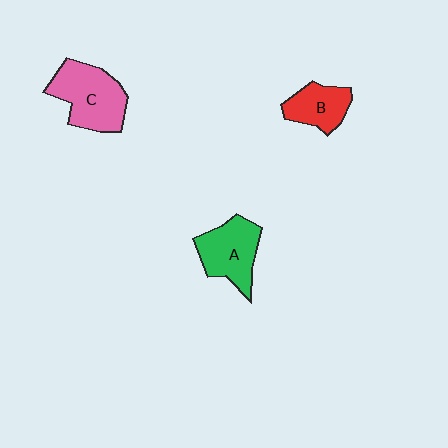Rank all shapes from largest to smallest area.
From largest to smallest: C (pink), A (green), B (red).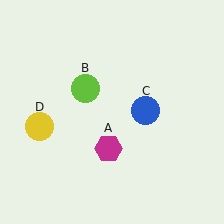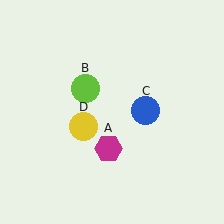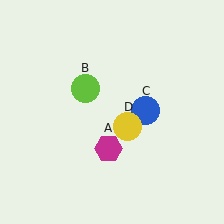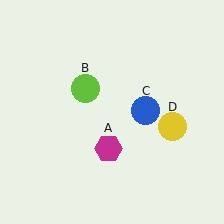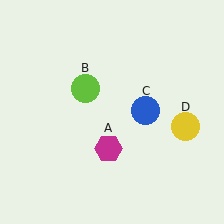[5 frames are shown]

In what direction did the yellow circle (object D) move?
The yellow circle (object D) moved right.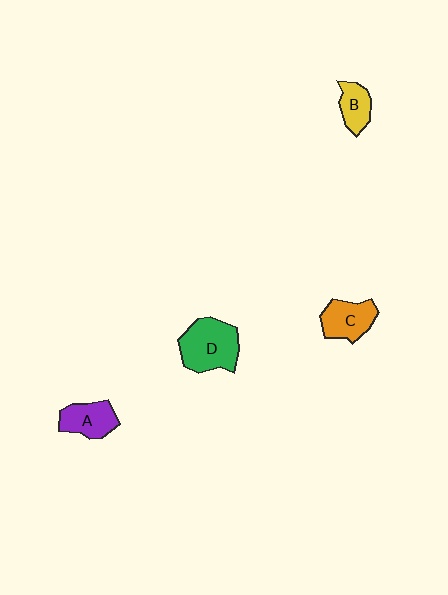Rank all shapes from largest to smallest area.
From largest to smallest: D (green), C (orange), A (purple), B (yellow).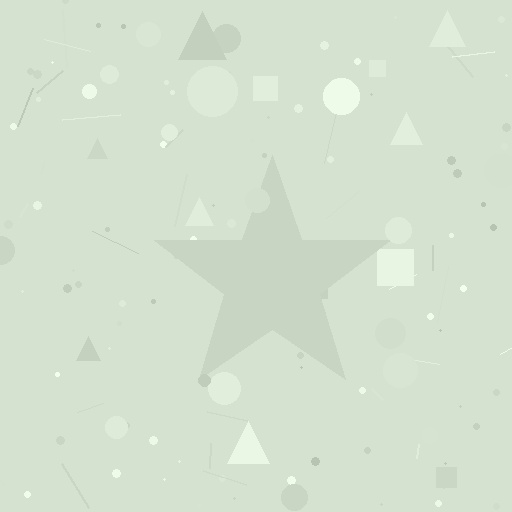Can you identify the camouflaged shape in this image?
The camouflaged shape is a star.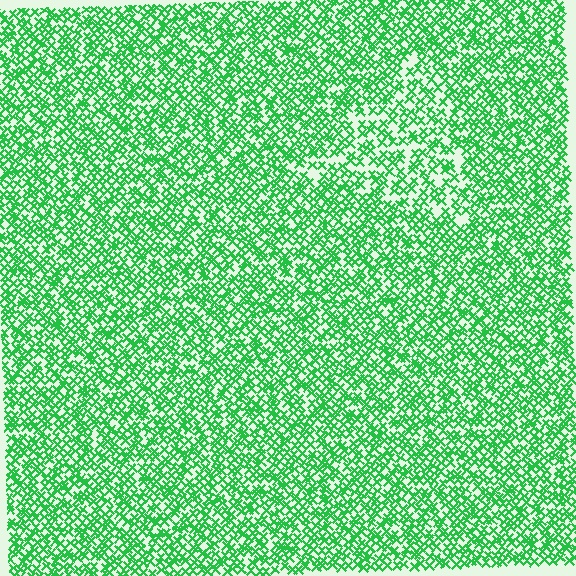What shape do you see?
I see a triangle.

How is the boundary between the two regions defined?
The boundary is defined by a change in element density (approximately 1.5x ratio). All elements are the same color, size, and shape.